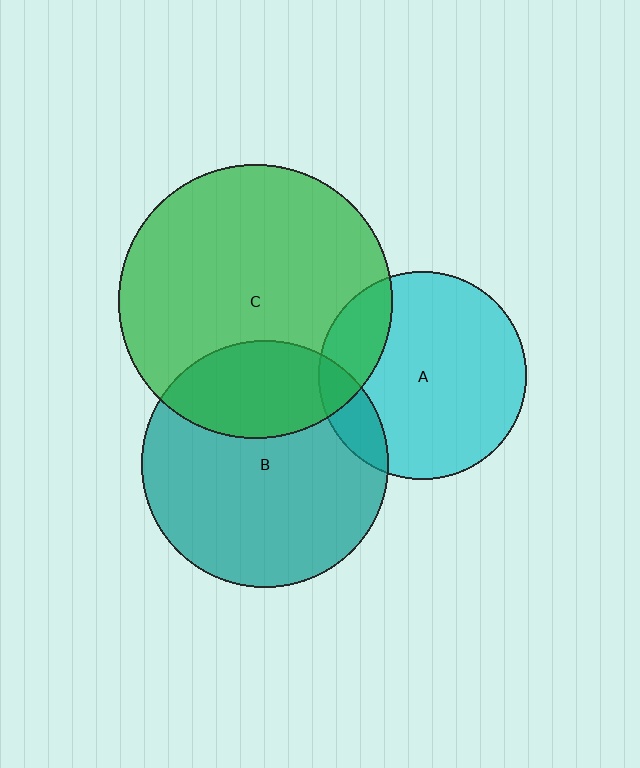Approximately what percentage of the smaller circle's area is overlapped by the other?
Approximately 20%.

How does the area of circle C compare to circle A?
Approximately 1.7 times.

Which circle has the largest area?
Circle C (green).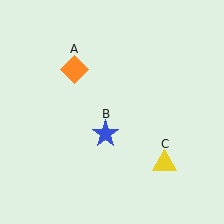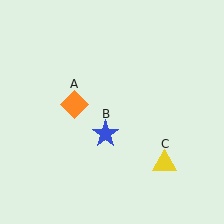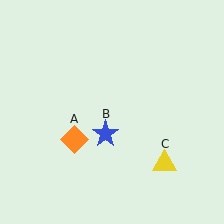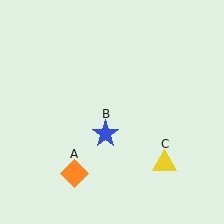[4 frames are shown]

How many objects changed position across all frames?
1 object changed position: orange diamond (object A).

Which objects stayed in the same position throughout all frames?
Blue star (object B) and yellow triangle (object C) remained stationary.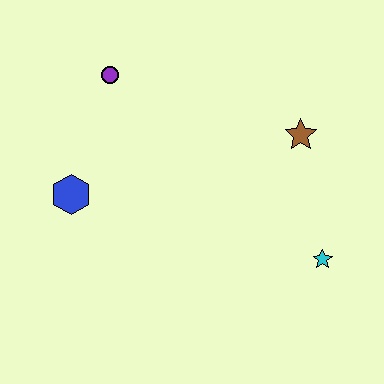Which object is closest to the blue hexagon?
The purple circle is closest to the blue hexagon.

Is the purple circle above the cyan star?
Yes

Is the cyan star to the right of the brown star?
Yes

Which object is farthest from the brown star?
The blue hexagon is farthest from the brown star.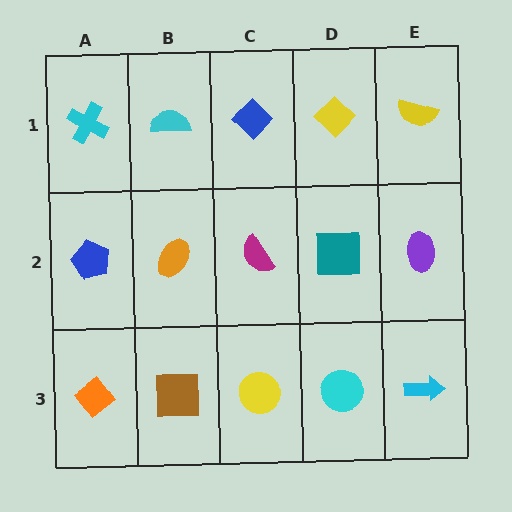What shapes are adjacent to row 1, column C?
A magenta semicircle (row 2, column C), a cyan semicircle (row 1, column B), a yellow diamond (row 1, column D).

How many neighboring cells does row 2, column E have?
3.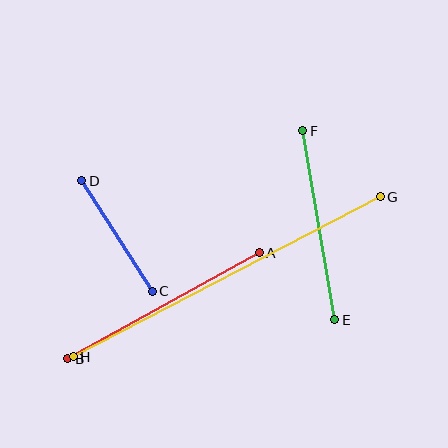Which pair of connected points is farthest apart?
Points G and H are farthest apart.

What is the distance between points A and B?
The distance is approximately 219 pixels.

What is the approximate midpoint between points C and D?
The midpoint is at approximately (117, 236) pixels.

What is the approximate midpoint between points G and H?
The midpoint is at approximately (227, 277) pixels.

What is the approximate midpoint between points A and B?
The midpoint is at approximately (164, 306) pixels.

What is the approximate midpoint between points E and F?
The midpoint is at approximately (319, 225) pixels.